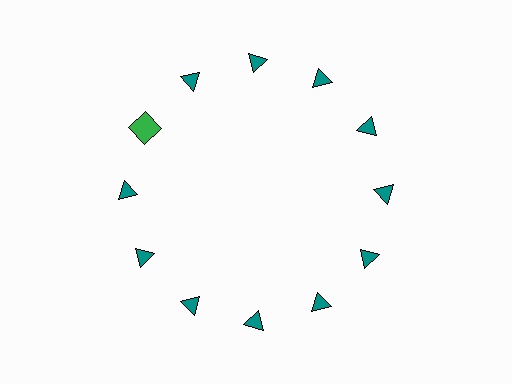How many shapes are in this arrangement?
There are 12 shapes arranged in a ring pattern.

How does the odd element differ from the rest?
It differs in both color (green instead of teal) and shape (square instead of triangle).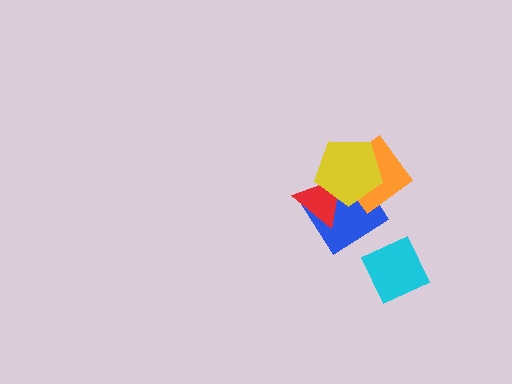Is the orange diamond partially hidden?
Yes, it is partially covered by another shape.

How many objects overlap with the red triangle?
3 objects overlap with the red triangle.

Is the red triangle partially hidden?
Yes, it is partially covered by another shape.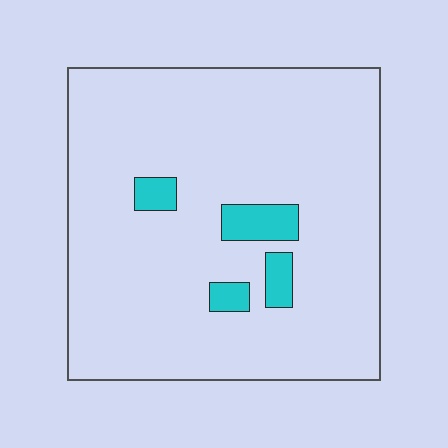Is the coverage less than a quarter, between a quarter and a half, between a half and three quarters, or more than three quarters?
Less than a quarter.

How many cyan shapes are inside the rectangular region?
4.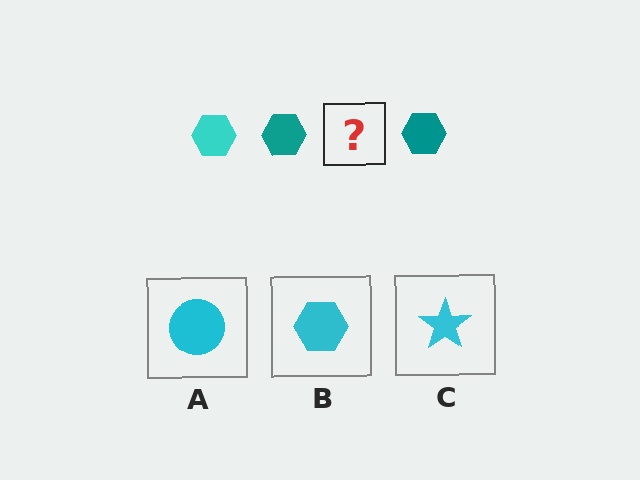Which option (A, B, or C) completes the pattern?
B.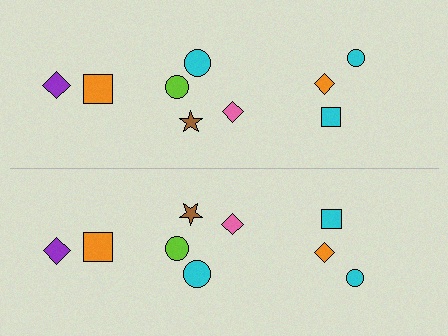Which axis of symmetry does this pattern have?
The pattern has a horizontal axis of symmetry running through the center of the image.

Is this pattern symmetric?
Yes, this pattern has bilateral (reflection) symmetry.